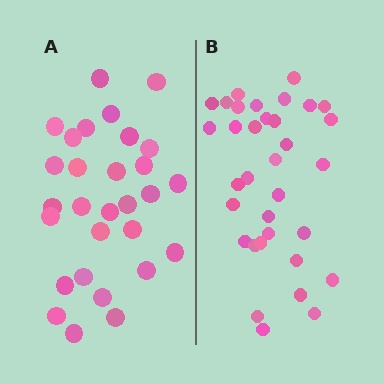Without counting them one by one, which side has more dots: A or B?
Region B (the right region) has more dots.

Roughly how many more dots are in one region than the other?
Region B has about 5 more dots than region A.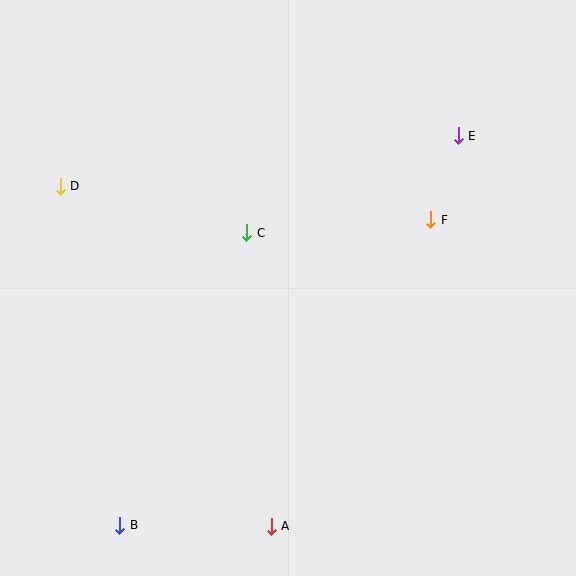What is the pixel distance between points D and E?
The distance between D and E is 401 pixels.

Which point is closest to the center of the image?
Point C at (247, 233) is closest to the center.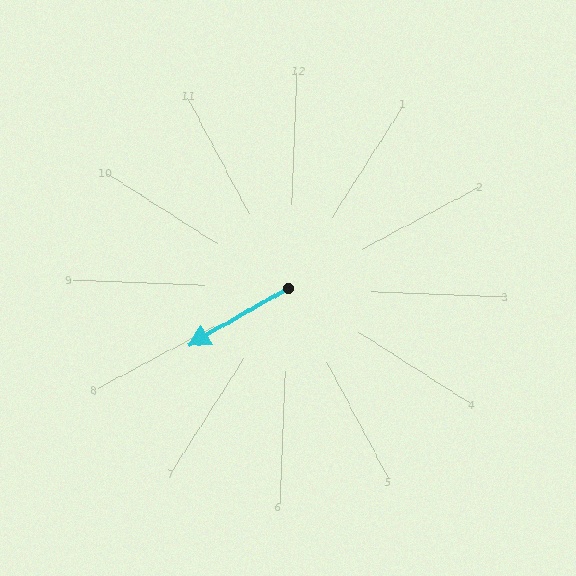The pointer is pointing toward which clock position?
Roughly 8 o'clock.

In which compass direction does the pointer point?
Southwest.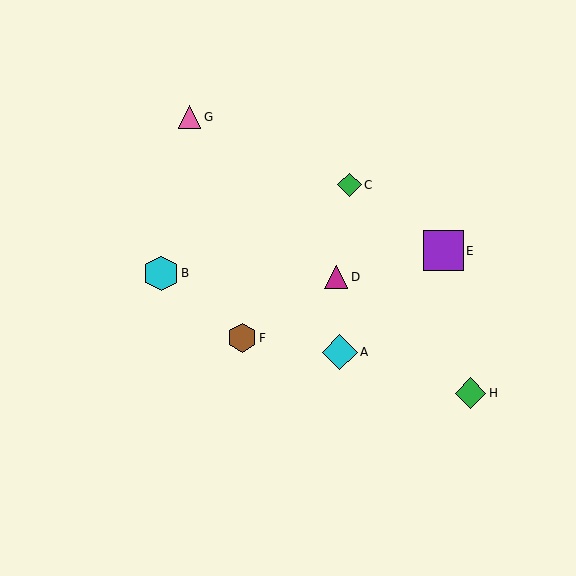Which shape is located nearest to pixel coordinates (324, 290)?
The magenta triangle (labeled D) at (336, 277) is nearest to that location.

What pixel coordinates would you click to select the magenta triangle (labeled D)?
Click at (336, 277) to select the magenta triangle D.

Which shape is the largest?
The purple square (labeled E) is the largest.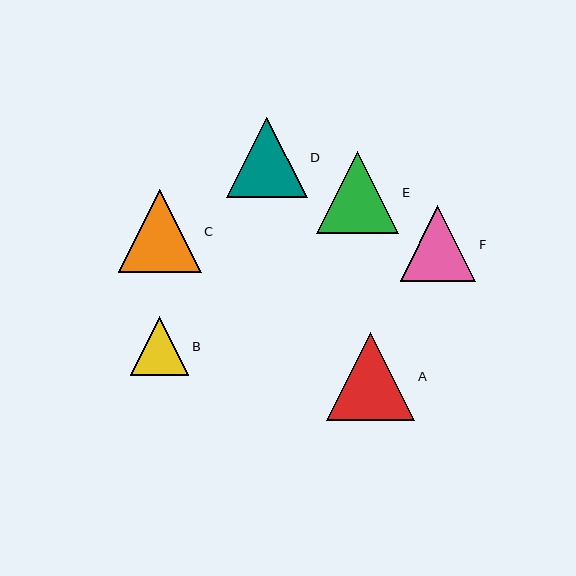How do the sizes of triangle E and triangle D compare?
Triangle E and triangle D are approximately the same size.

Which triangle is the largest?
Triangle A is the largest with a size of approximately 89 pixels.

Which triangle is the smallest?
Triangle B is the smallest with a size of approximately 59 pixels.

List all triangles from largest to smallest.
From largest to smallest: A, C, E, D, F, B.